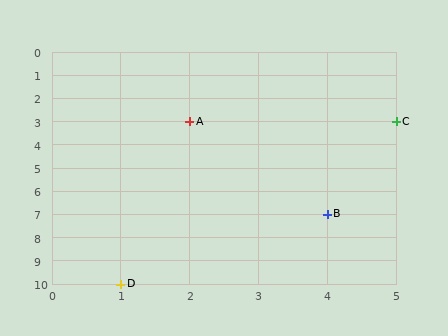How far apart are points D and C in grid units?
Points D and C are 4 columns and 7 rows apart (about 8.1 grid units diagonally).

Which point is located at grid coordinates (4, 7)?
Point B is at (4, 7).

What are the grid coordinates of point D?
Point D is at grid coordinates (1, 10).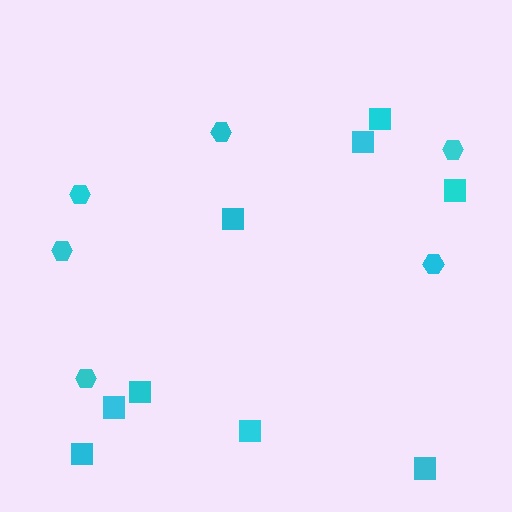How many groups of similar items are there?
There are 2 groups: one group of squares (9) and one group of hexagons (6).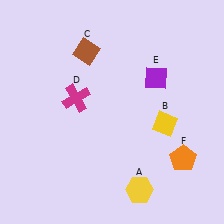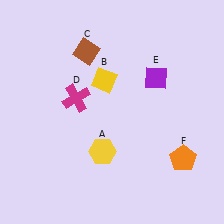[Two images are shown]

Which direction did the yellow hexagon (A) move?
The yellow hexagon (A) moved up.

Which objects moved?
The objects that moved are: the yellow hexagon (A), the yellow diamond (B).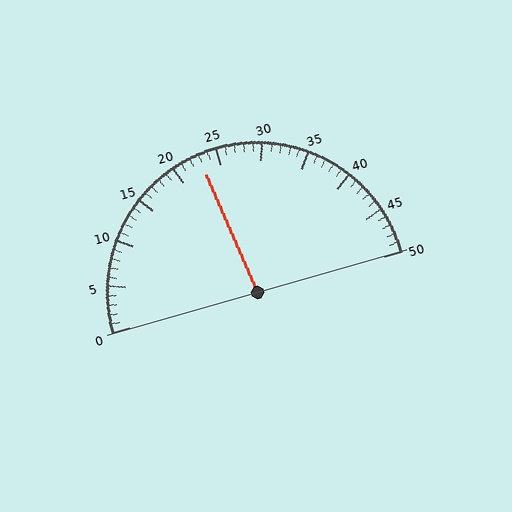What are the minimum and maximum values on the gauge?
The gauge ranges from 0 to 50.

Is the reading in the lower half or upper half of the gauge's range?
The reading is in the lower half of the range (0 to 50).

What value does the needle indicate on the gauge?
The needle indicates approximately 23.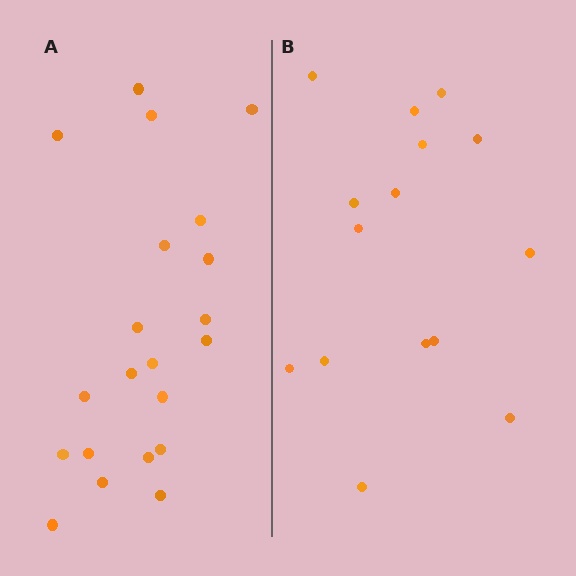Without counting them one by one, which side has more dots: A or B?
Region A (the left region) has more dots.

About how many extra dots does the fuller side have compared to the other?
Region A has about 6 more dots than region B.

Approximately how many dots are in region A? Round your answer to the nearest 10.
About 20 dots. (The exact count is 21, which rounds to 20.)